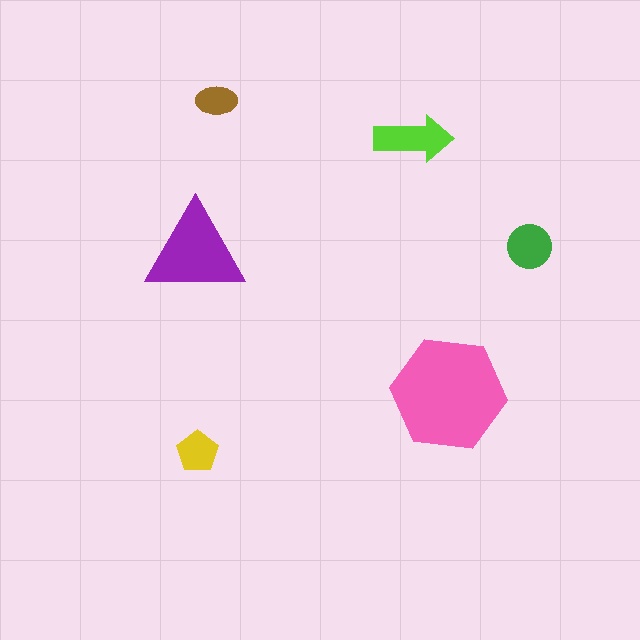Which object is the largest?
The pink hexagon.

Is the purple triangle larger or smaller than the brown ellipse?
Larger.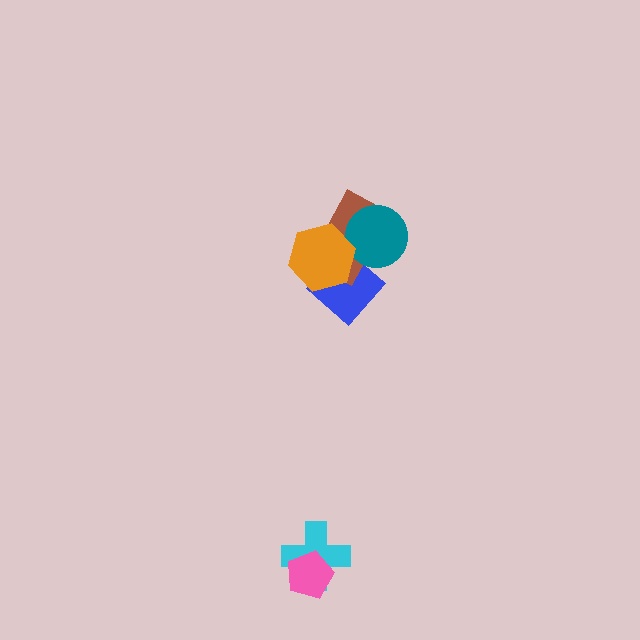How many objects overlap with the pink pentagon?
1 object overlaps with the pink pentagon.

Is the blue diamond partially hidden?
Yes, it is partially covered by another shape.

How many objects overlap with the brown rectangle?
3 objects overlap with the brown rectangle.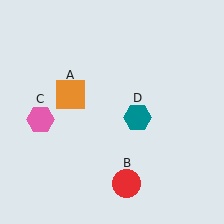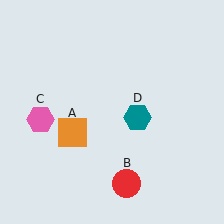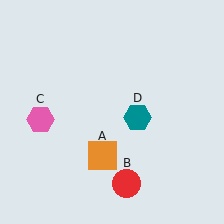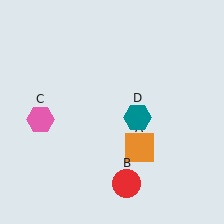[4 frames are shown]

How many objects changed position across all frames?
1 object changed position: orange square (object A).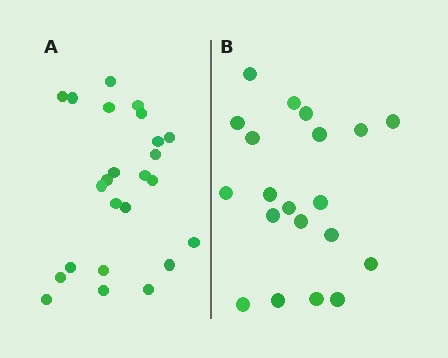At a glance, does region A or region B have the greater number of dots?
Region A (the left region) has more dots.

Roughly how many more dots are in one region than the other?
Region A has about 4 more dots than region B.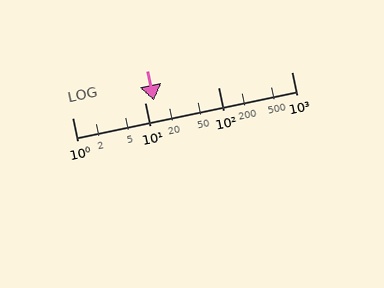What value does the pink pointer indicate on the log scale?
The pointer indicates approximately 13.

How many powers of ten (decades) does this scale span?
The scale spans 3 decades, from 1 to 1000.